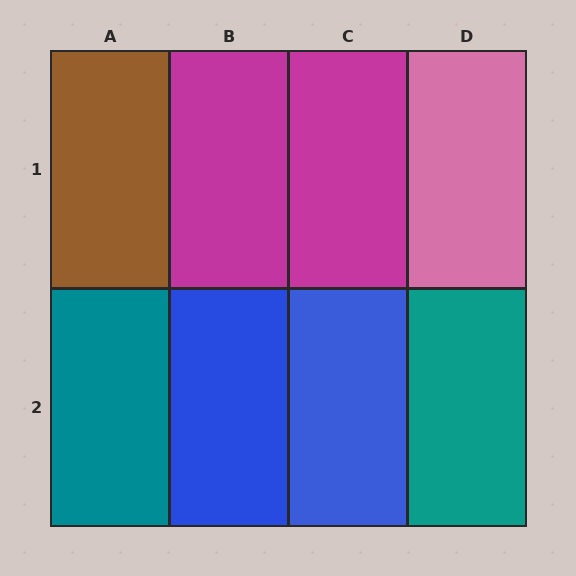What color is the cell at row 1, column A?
Brown.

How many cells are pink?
1 cell is pink.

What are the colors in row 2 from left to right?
Teal, blue, blue, teal.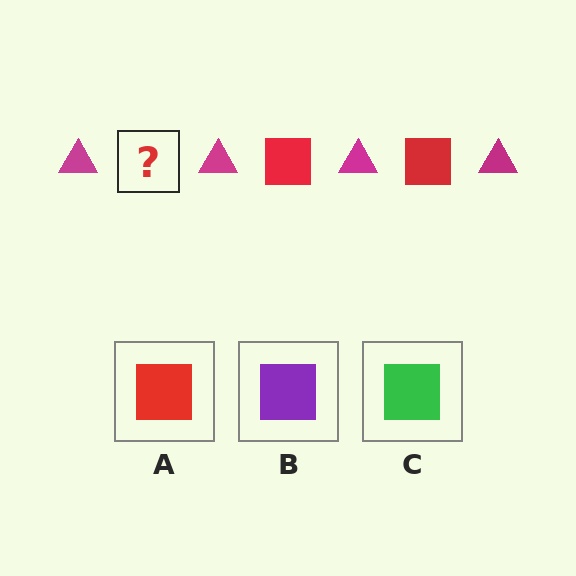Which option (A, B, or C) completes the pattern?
A.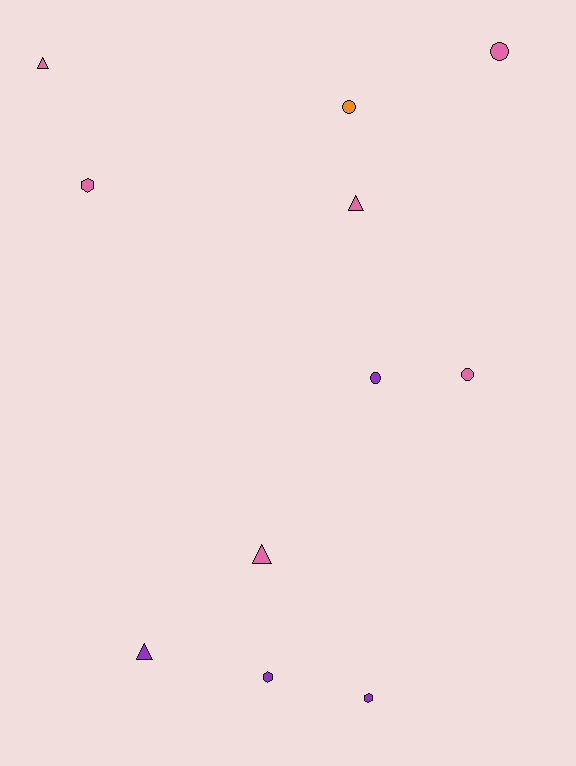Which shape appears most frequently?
Triangle, with 4 objects.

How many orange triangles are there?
There are no orange triangles.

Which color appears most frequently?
Pink, with 6 objects.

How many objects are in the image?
There are 11 objects.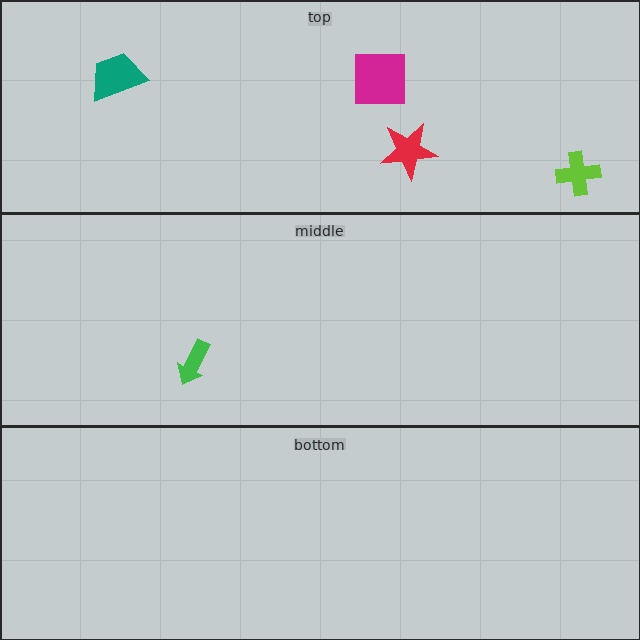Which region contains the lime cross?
The top region.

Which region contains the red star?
The top region.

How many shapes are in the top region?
4.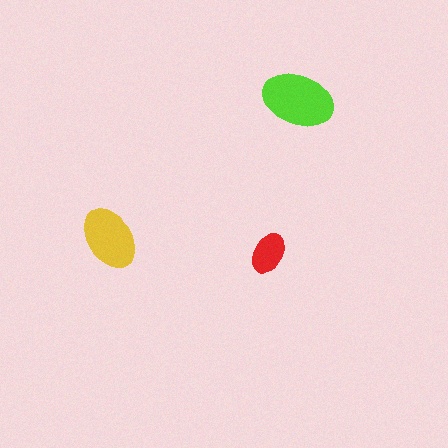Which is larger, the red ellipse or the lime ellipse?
The lime one.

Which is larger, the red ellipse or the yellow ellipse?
The yellow one.